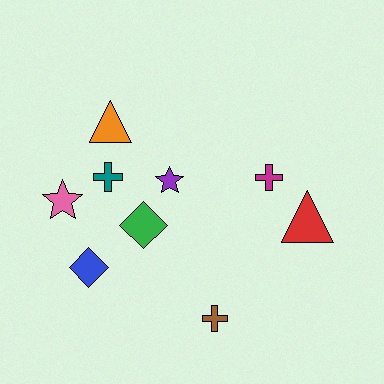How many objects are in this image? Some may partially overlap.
There are 9 objects.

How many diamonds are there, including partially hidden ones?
There are 2 diamonds.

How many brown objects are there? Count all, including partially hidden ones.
There is 1 brown object.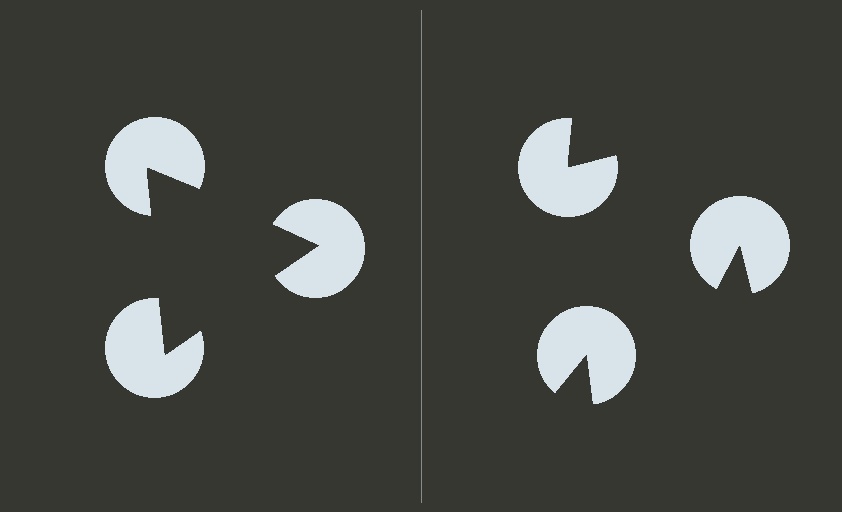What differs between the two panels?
The pac-man discs are positioned identically on both sides; only the wedge orientations differ. On the left they align to a triangle; on the right they are misaligned.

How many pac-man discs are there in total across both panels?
6 — 3 on each side.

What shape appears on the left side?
An illusory triangle.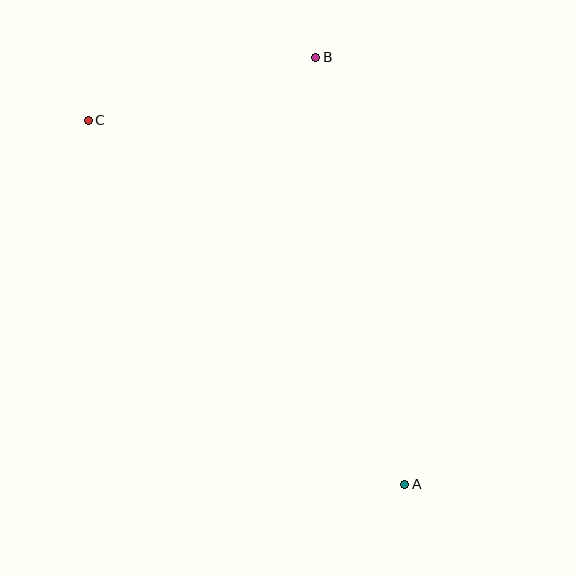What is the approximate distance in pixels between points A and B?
The distance between A and B is approximately 436 pixels.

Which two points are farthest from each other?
Points A and C are farthest from each other.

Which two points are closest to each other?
Points B and C are closest to each other.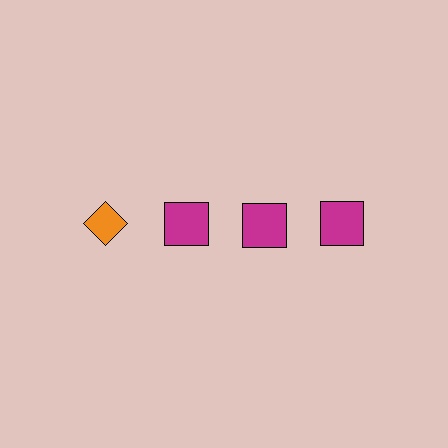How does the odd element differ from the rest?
It differs in both color (orange instead of magenta) and shape (diamond instead of square).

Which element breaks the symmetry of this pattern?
The orange diamond in the top row, leftmost column breaks the symmetry. All other shapes are magenta squares.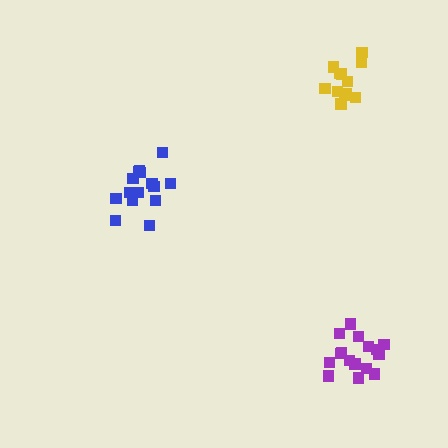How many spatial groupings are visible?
There are 3 spatial groupings.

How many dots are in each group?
Group 1: 12 dots, Group 2: 15 dots, Group 3: 16 dots (43 total).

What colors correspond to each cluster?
The clusters are colored: yellow, blue, purple.